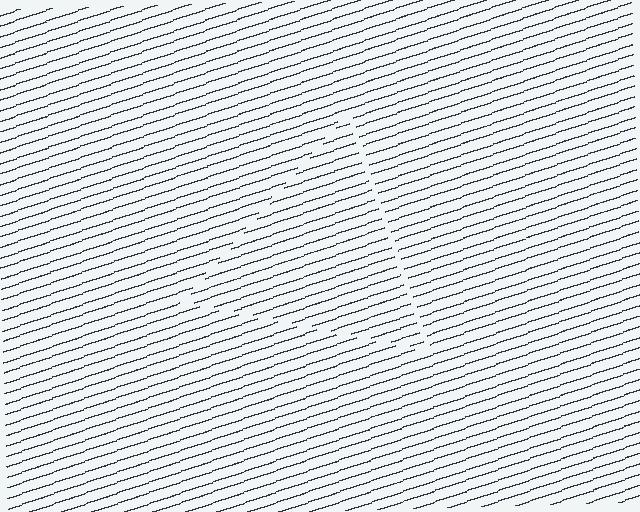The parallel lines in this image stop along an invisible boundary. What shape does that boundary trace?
An illusory triangle. The interior of the shape contains the same grating, shifted by half a period — the contour is defined by the phase discontinuity where line-ends from the inner and outer gratings abut.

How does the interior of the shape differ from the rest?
The interior of the shape contains the same grating, shifted by half a period — the contour is defined by the phase discontinuity where line-ends from the inner and outer gratings abut.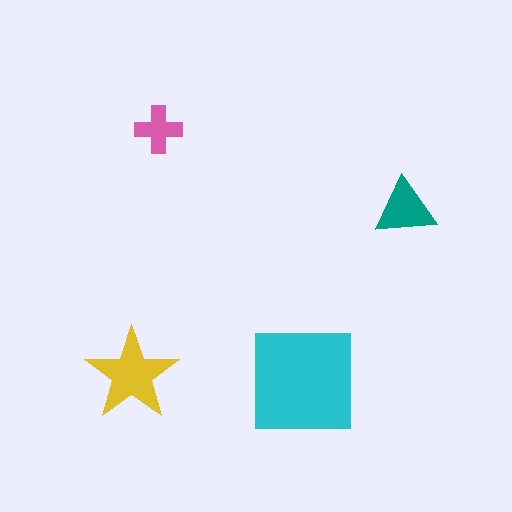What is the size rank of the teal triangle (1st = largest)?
3rd.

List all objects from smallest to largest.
The pink cross, the teal triangle, the yellow star, the cyan square.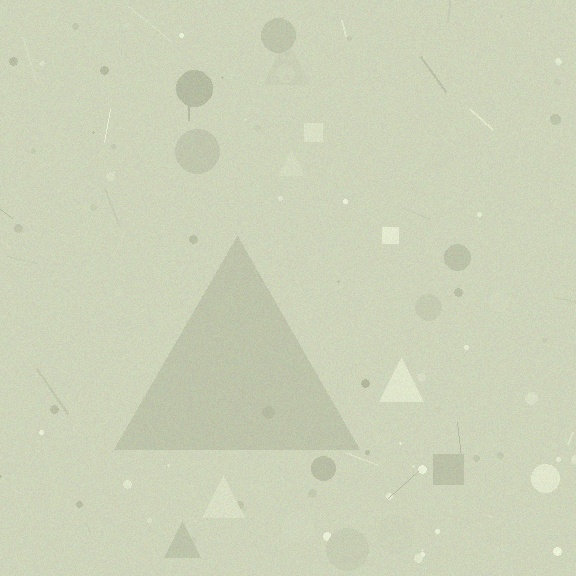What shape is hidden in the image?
A triangle is hidden in the image.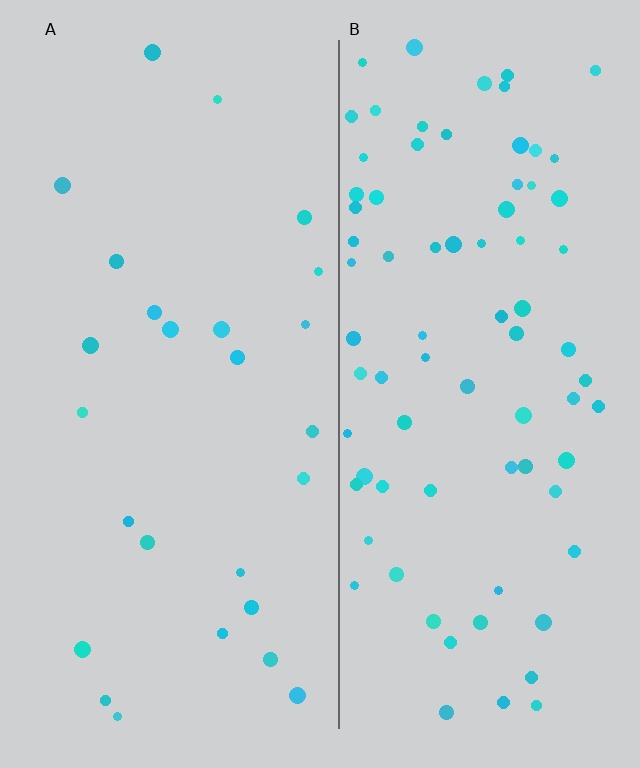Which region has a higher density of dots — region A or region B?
B (the right).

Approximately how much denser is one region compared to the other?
Approximately 3.1× — region B over region A.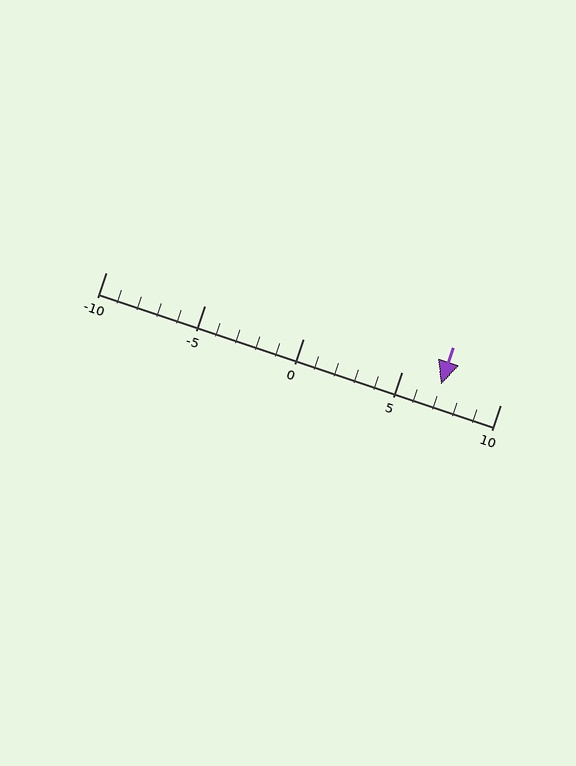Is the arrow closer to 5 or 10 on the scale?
The arrow is closer to 5.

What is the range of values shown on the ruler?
The ruler shows values from -10 to 10.